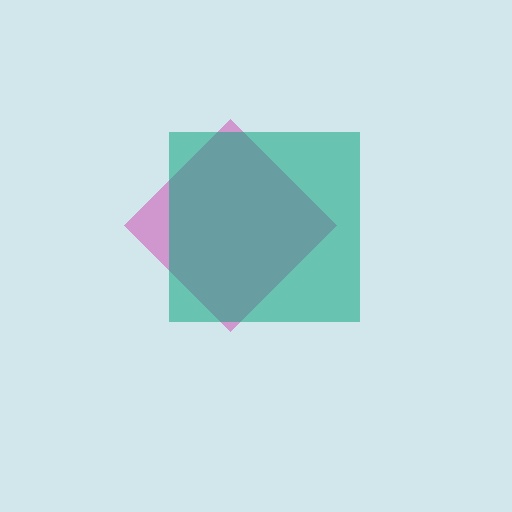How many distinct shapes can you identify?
There are 2 distinct shapes: a magenta diamond, a teal square.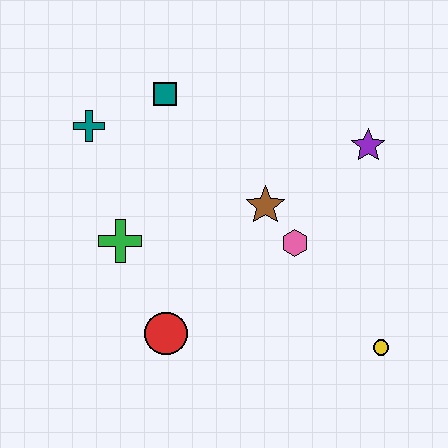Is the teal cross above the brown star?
Yes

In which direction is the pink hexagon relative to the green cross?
The pink hexagon is to the right of the green cross.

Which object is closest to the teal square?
The teal cross is closest to the teal square.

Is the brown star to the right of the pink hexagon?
No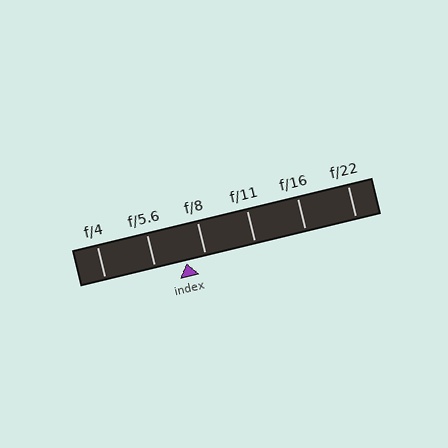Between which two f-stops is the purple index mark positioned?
The index mark is between f/5.6 and f/8.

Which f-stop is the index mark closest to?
The index mark is closest to f/8.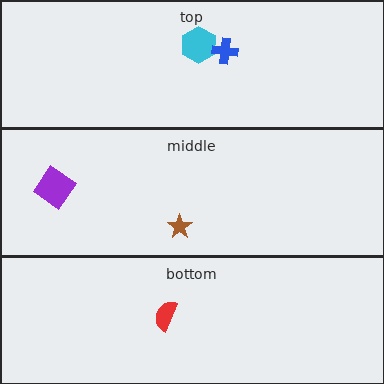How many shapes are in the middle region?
2.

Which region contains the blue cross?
The top region.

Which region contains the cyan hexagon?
The top region.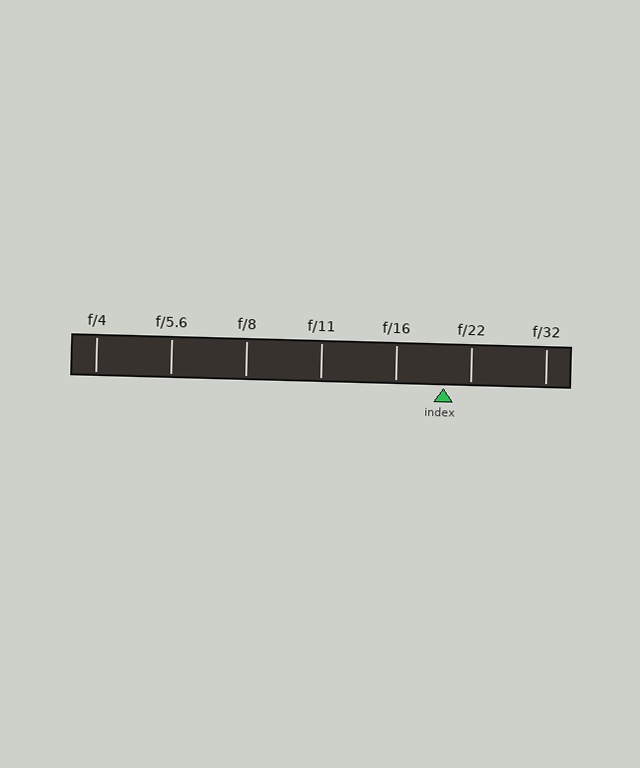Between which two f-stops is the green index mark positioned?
The index mark is between f/16 and f/22.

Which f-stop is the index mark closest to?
The index mark is closest to f/22.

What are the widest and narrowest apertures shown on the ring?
The widest aperture shown is f/4 and the narrowest is f/32.